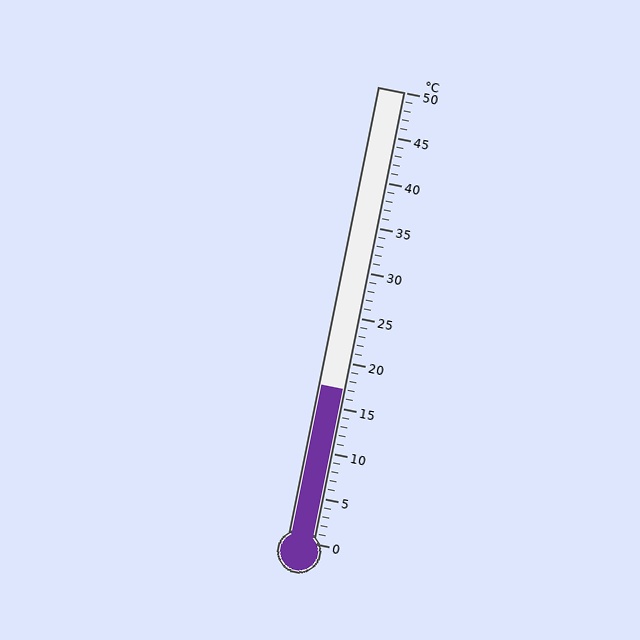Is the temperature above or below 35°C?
The temperature is below 35°C.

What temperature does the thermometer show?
The thermometer shows approximately 17°C.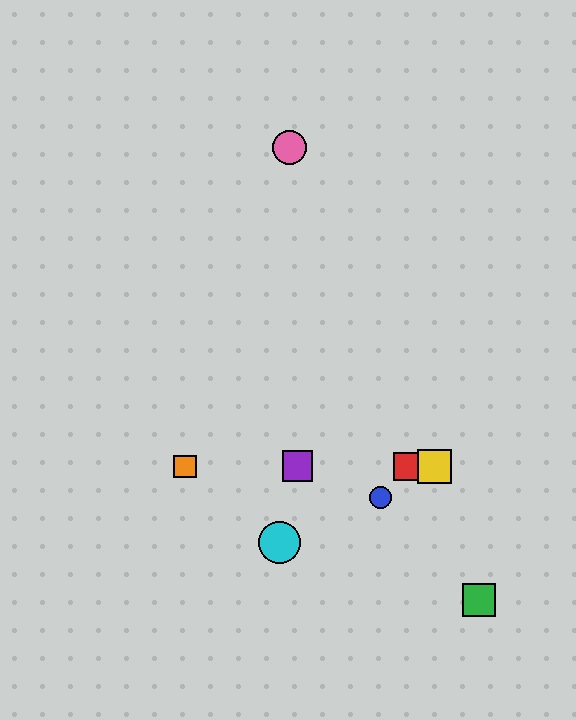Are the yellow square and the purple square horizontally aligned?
Yes, both are at y≈466.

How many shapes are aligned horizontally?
4 shapes (the red square, the yellow square, the purple square, the orange square) are aligned horizontally.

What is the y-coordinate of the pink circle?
The pink circle is at y≈147.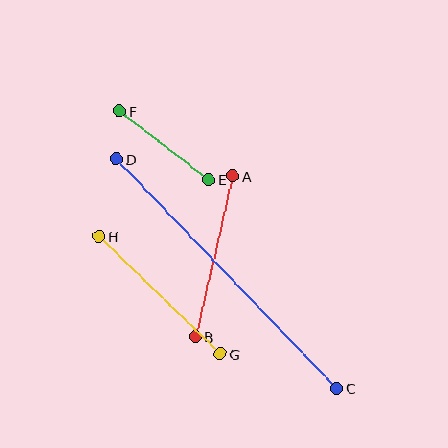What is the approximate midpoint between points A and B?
The midpoint is at approximately (214, 256) pixels.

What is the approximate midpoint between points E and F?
The midpoint is at approximately (164, 145) pixels.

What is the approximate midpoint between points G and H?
The midpoint is at approximately (159, 295) pixels.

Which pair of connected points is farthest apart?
Points C and D are farthest apart.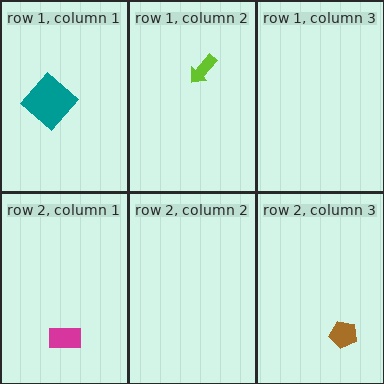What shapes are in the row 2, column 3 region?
The brown pentagon.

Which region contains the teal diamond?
The row 1, column 1 region.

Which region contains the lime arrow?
The row 1, column 2 region.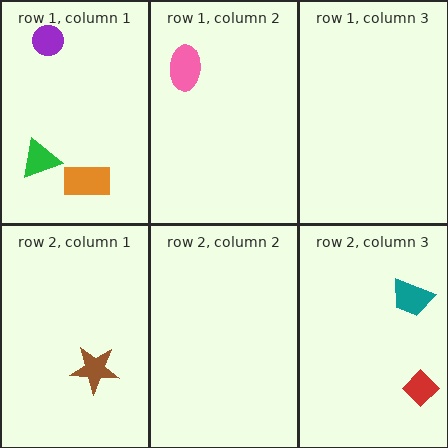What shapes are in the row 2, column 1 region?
The brown star.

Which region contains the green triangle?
The row 1, column 1 region.